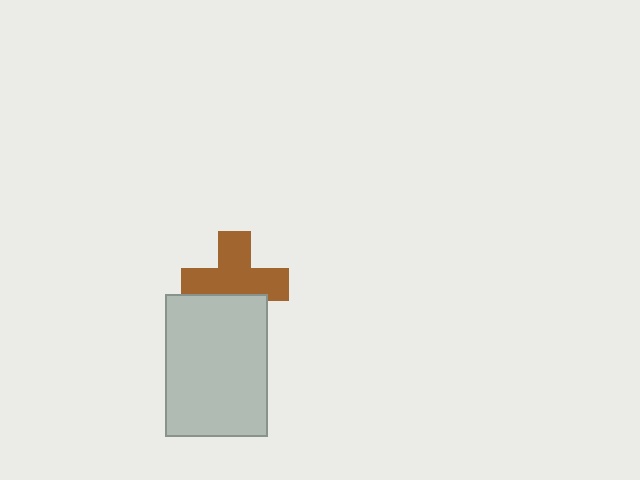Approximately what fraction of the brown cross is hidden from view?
Roughly 32% of the brown cross is hidden behind the light gray rectangle.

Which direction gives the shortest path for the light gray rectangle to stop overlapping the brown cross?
Moving down gives the shortest separation.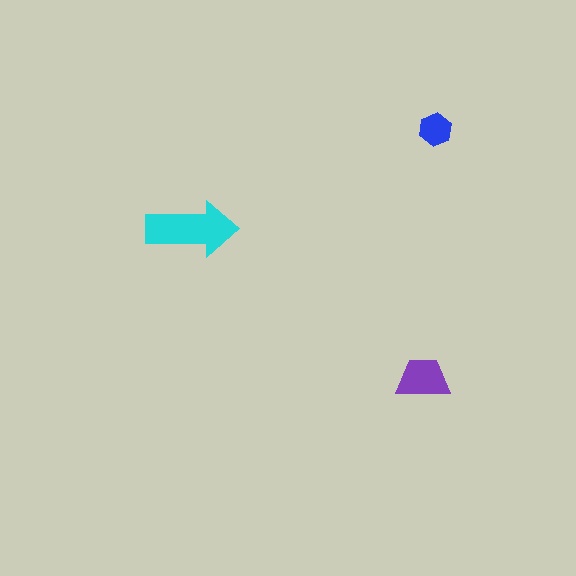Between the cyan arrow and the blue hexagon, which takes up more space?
The cyan arrow.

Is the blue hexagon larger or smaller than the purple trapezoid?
Smaller.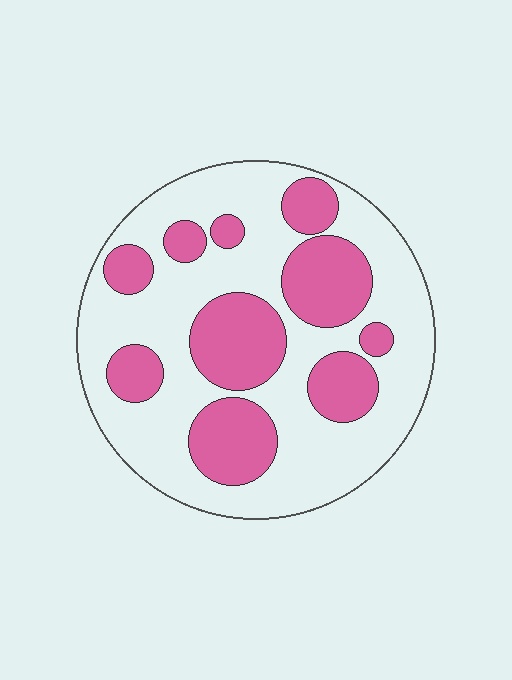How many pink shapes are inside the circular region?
10.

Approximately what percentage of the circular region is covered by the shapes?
Approximately 35%.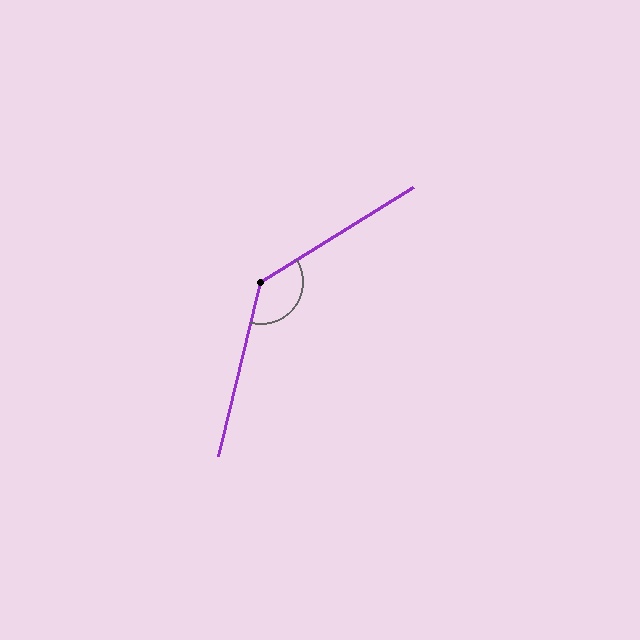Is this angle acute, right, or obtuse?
It is obtuse.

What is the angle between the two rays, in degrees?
Approximately 135 degrees.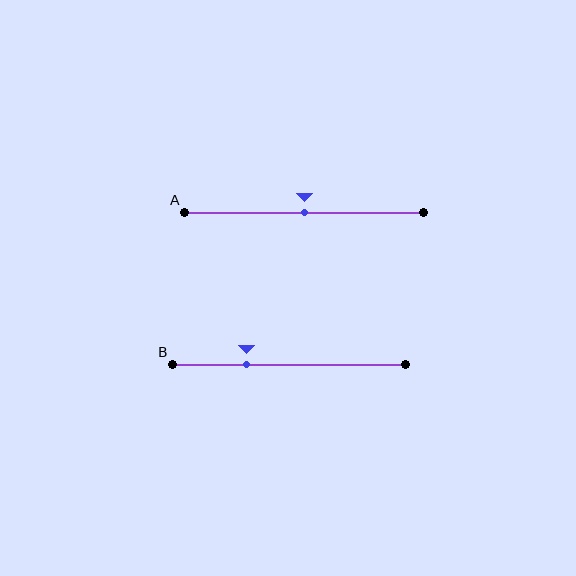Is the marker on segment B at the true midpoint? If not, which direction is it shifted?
No, the marker on segment B is shifted to the left by about 18% of the segment length.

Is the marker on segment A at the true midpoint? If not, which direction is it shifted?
Yes, the marker on segment A is at the true midpoint.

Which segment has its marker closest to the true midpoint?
Segment A has its marker closest to the true midpoint.